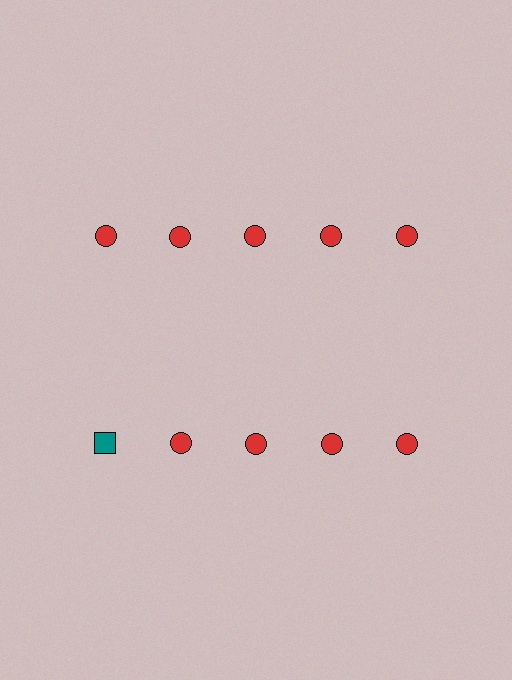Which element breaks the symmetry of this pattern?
The teal square in the second row, leftmost column breaks the symmetry. All other shapes are red circles.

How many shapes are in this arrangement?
There are 10 shapes arranged in a grid pattern.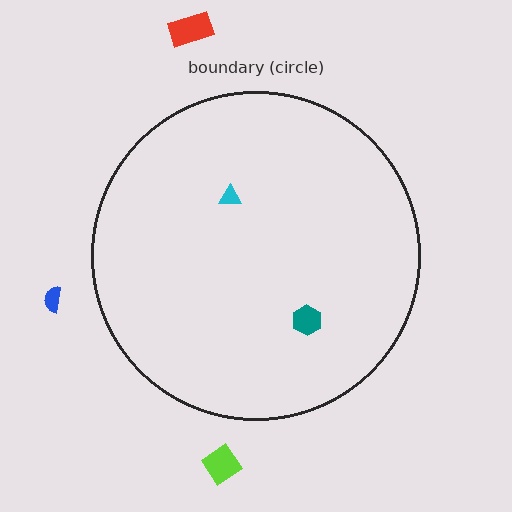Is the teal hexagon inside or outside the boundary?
Inside.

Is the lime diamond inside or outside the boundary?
Outside.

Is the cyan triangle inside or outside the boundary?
Inside.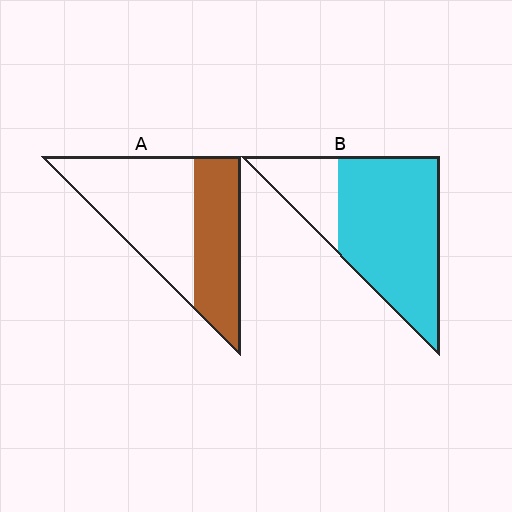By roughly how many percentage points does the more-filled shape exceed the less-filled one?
By roughly 35 percentage points (B over A).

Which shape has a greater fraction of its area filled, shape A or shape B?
Shape B.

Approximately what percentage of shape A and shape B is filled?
A is approximately 40% and B is approximately 75%.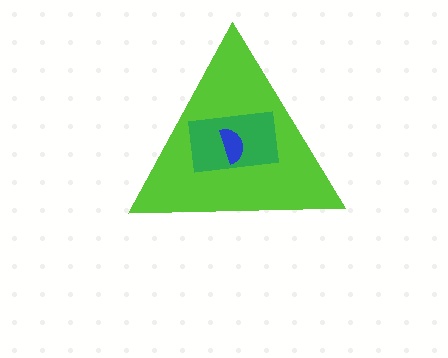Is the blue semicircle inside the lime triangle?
Yes.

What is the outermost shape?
The lime triangle.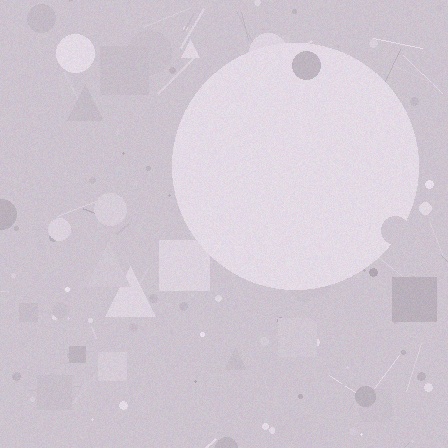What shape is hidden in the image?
A circle is hidden in the image.